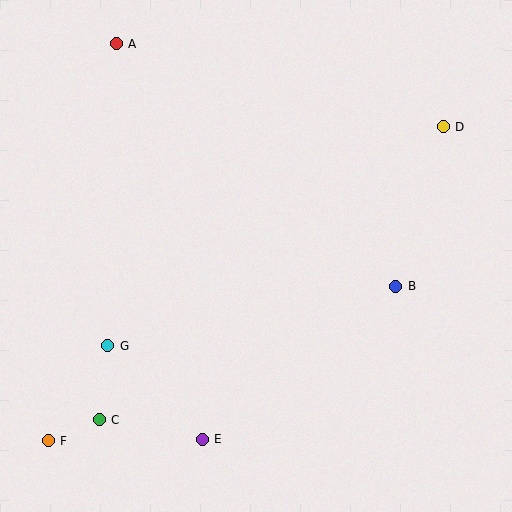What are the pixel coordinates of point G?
Point G is at (108, 346).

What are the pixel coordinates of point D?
Point D is at (443, 127).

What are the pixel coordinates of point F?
Point F is at (48, 441).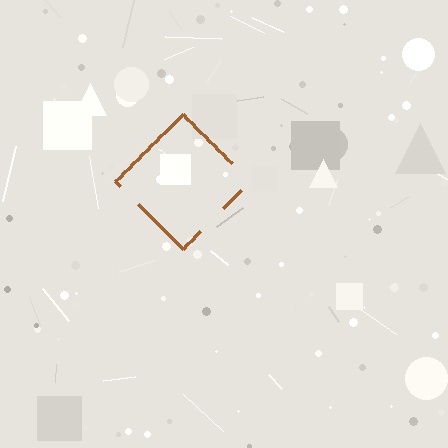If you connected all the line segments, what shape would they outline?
They would outline a diamond.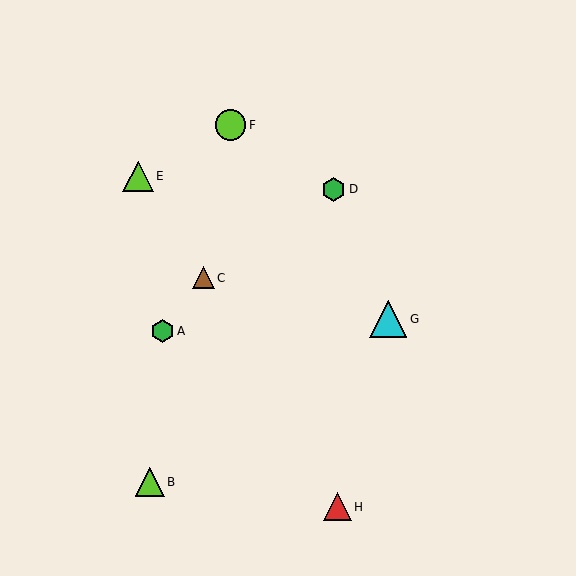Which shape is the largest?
The cyan triangle (labeled G) is the largest.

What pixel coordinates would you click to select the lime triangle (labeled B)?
Click at (150, 482) to select the lime triangle B.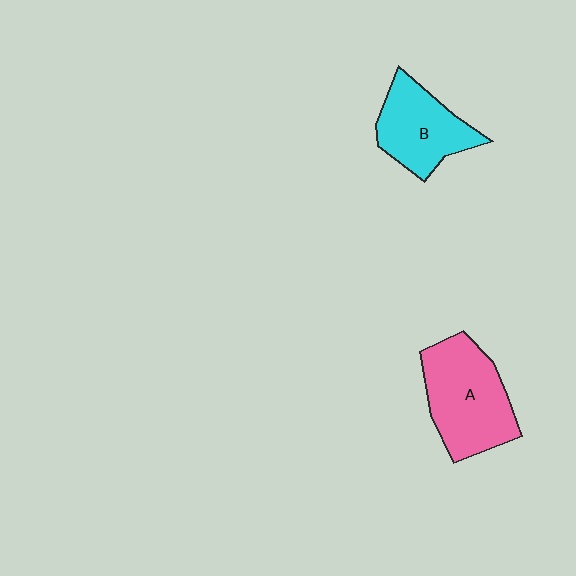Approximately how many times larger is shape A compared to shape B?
Approximately 1.3 times.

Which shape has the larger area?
Shape A (pink).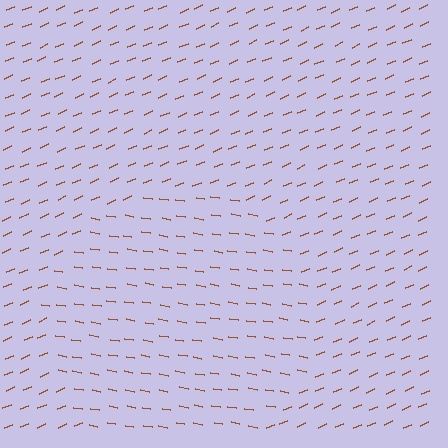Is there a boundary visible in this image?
Yes, there is a texture boundary formed by a change in line orientation.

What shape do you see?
I see a circle.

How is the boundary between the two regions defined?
The boundary is defined purely by a change in line orientation (approximately 33 degrees difference). All lines are the same color and thickness.